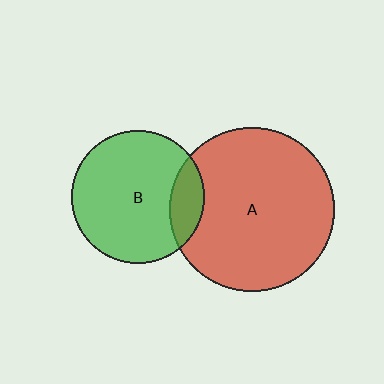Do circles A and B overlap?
Yes.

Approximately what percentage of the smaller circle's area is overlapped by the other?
Approximately 15%.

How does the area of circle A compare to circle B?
Approximately 1.5 times.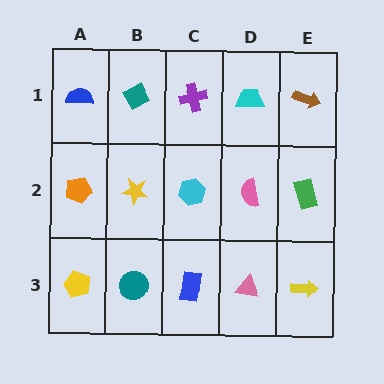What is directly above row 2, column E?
A brown arrow.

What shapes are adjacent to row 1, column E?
A green rectangle (row 2, column E), a cyan trapezoid (row 1, column D).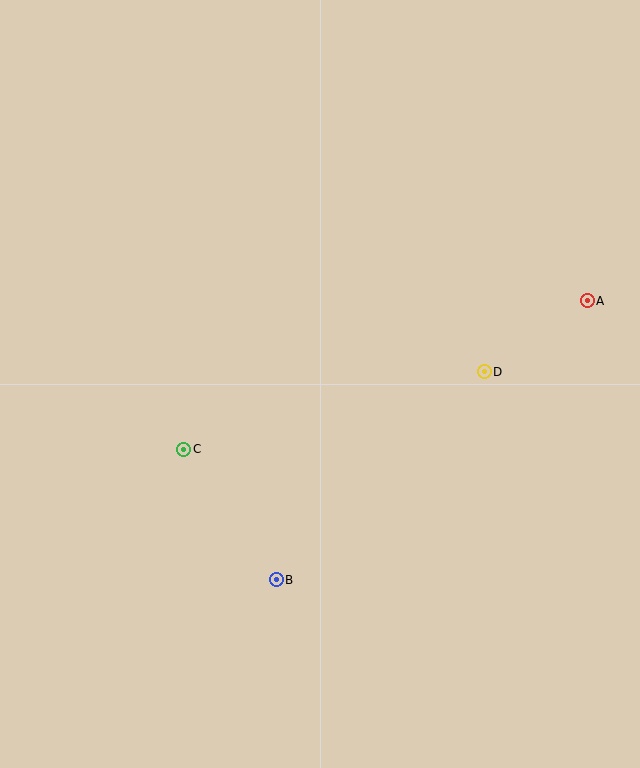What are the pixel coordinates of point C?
Point C is at (184, 449).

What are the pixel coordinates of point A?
Point A is at (587, 301).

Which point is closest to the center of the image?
Point C at (184, 449) is closest to the center.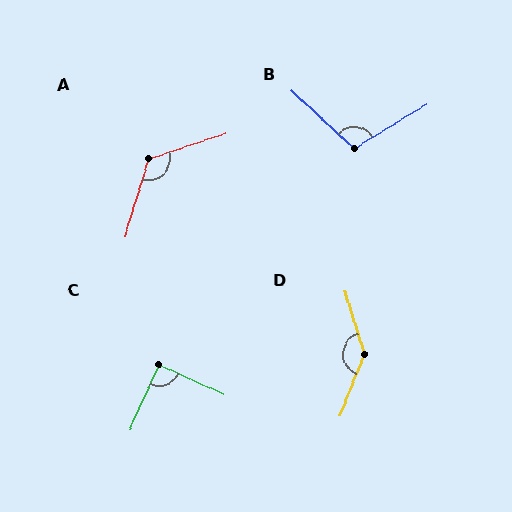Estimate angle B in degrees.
Approximately 107 degrees.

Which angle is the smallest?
C, at approximately 90 degrees.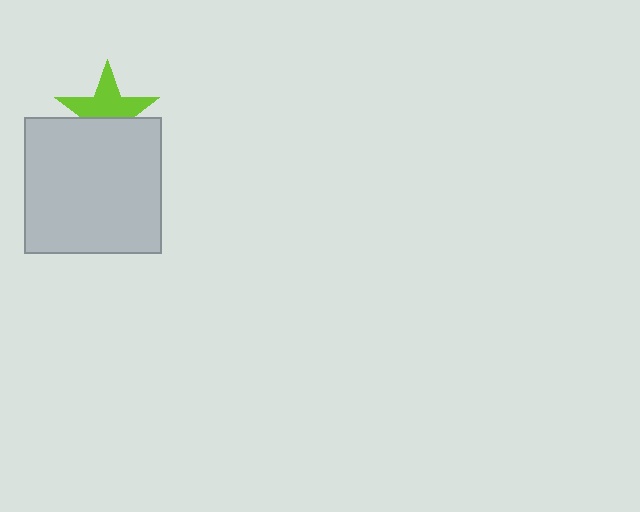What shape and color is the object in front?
The object in front is a light gray square.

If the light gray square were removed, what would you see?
You would see the complete lime star.